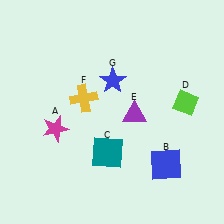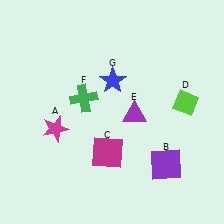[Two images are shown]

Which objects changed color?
B changed from blue to purple. C changed from teal to magenta. F changed from yellow to green.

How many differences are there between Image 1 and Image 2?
There are 3 differences between the two images.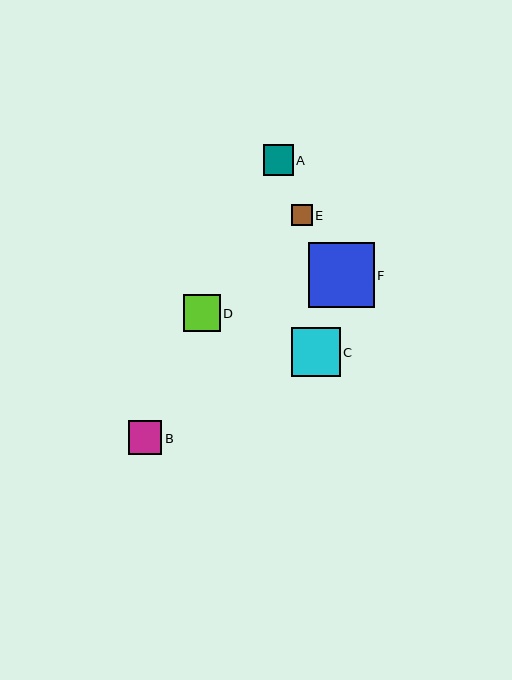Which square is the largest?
Square F is the largest with a size of approximately 65 pixels.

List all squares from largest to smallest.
From largest to smallest: F, C, D, B, A, E.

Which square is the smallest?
Square E is the smallest with a size of approximately 20 pixels.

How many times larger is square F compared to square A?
Square F is approximately 2.2 times the size of square A.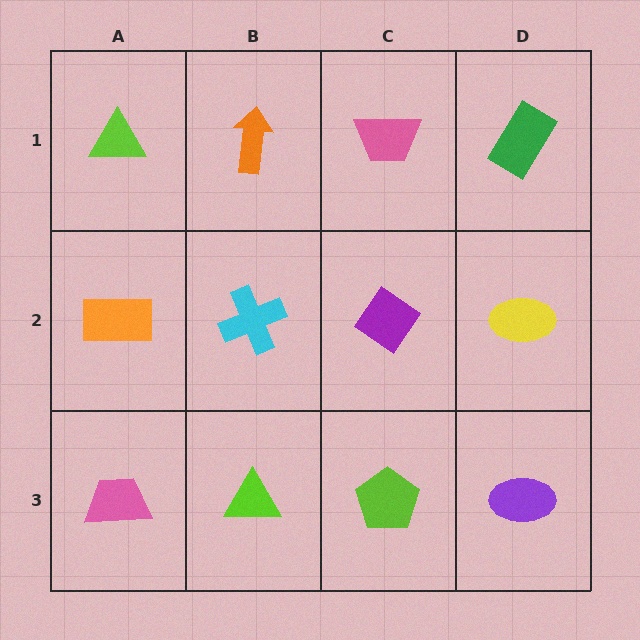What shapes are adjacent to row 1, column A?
An orange rectangle (row 2, column A), an orange arrow (row 1, column B).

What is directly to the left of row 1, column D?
A pink trapezoid.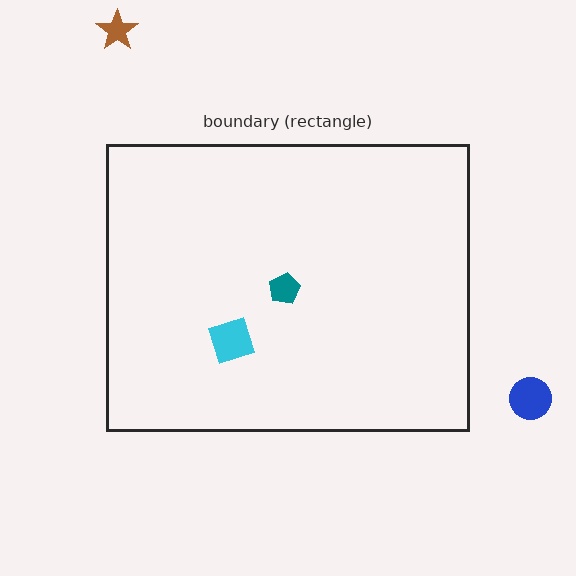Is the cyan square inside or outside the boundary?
Inside.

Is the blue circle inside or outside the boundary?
Outside.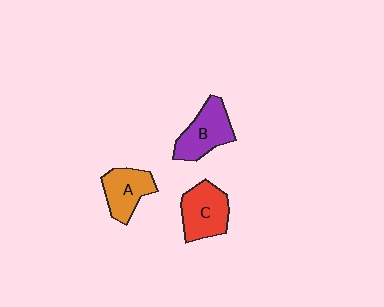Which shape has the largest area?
Shape C (red).